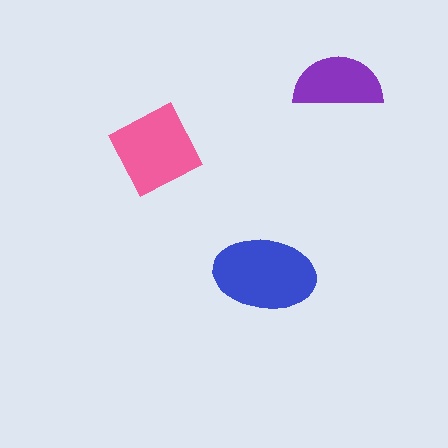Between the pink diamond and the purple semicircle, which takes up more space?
The pink diamond.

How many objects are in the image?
There are 3 objects in the image.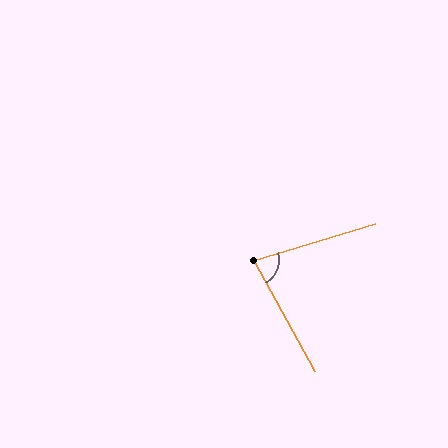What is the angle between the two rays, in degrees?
Approximately 78 degrees.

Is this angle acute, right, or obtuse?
It is acute.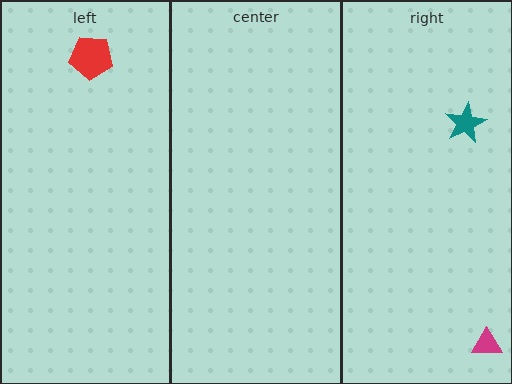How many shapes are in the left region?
1.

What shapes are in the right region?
The magenta triangle, the teal star.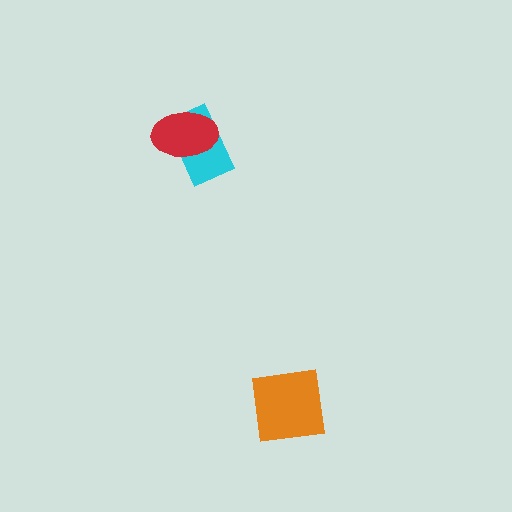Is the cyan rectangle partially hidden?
Yes, it is partially covered by another shape.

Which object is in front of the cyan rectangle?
The red ellipse is in front of the cyan rectangle.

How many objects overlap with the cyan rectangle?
1 object overlaps with the cyan rectangle.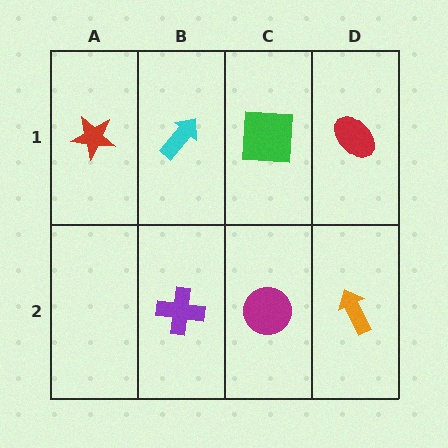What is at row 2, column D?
An orange arrow.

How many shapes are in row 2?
3 shapes.